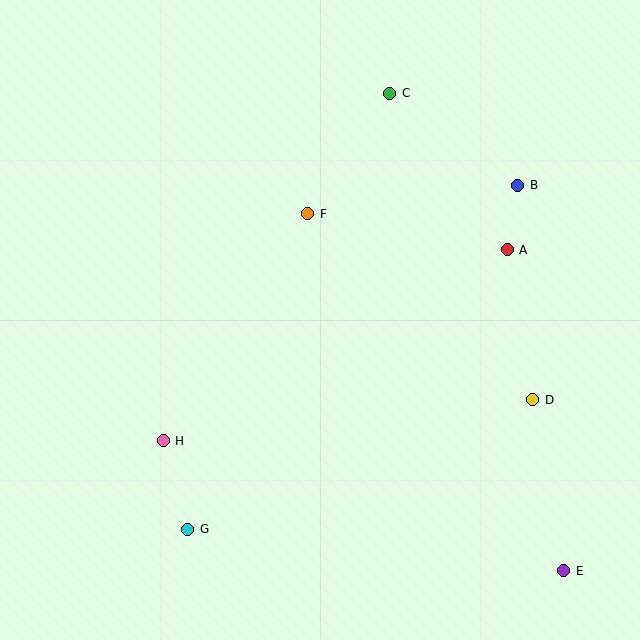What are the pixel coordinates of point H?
Point H is at (163, 441).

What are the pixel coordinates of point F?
Point F is at (308, 214).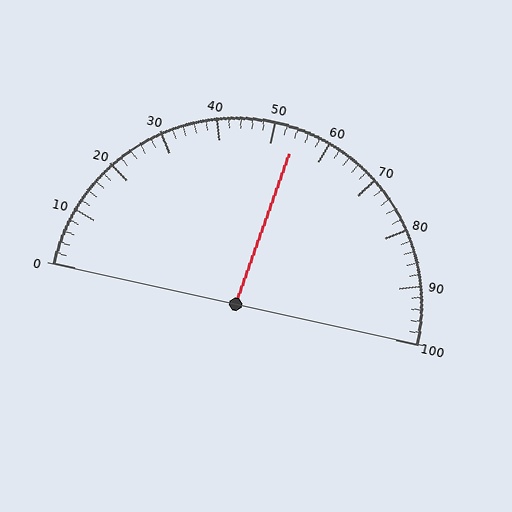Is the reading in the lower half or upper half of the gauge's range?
The reading is in the upper half of the range (0 to 100).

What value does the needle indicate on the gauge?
The needle indicates approximately 54.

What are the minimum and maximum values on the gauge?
The gauge ranges from 0 to 100.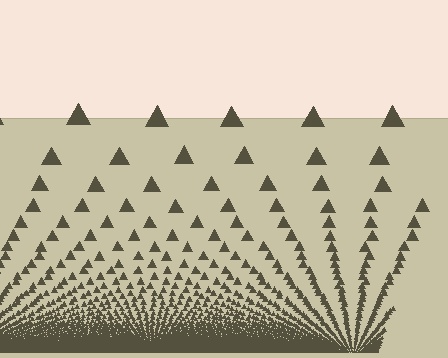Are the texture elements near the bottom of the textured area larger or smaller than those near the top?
Smaller. The gradient is inverted — elements near the bottom are smaller and denser.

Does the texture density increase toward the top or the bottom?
Density increases toward the bottom.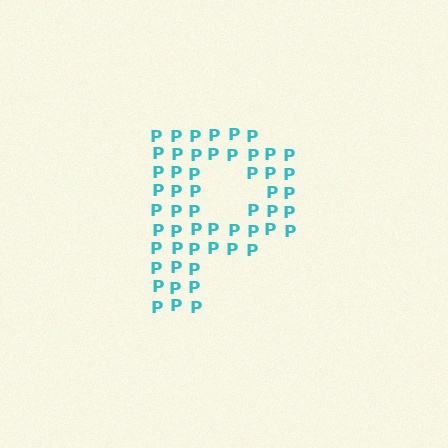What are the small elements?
The small elements are letter P's.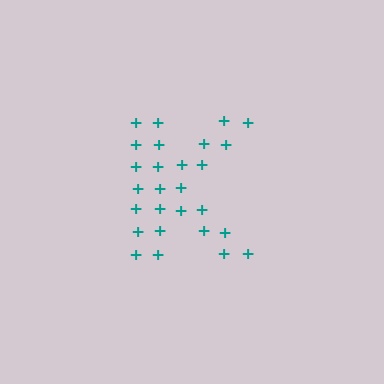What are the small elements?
The small elements are plus signs.